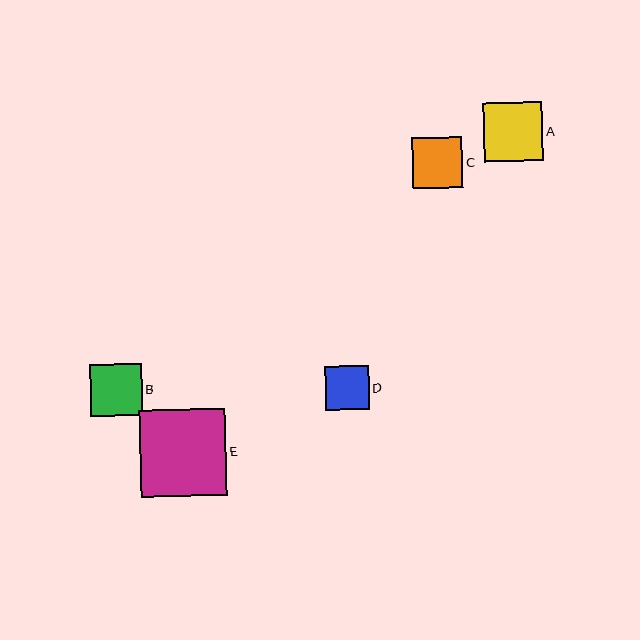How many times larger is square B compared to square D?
Square B is approximately 1.2 times the size of square D.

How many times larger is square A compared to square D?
Square A is approximately 1.3 times the size of square D.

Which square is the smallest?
Square D is the smallest with a size of approximately 44 pixels.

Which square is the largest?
Square E is the largest with a size of approximately 86 pixels.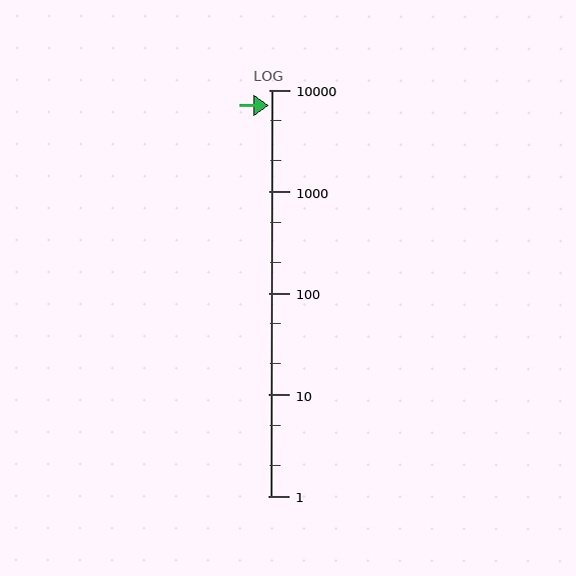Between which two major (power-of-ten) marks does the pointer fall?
The pointer is between 1000 and 10000.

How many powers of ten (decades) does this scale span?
The scale spans 4 decades, from 1 to 10000.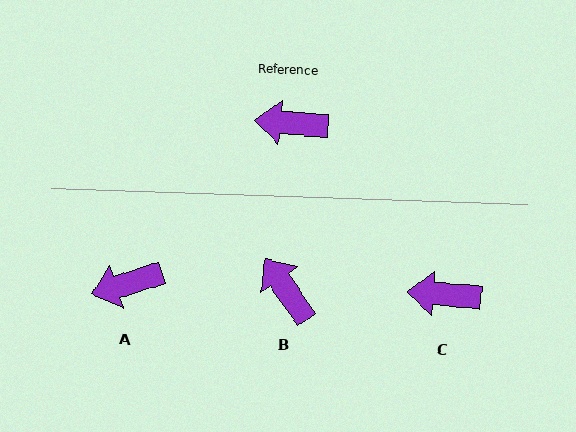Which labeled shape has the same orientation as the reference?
C.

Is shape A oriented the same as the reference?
No, it is off by about 22 degrees.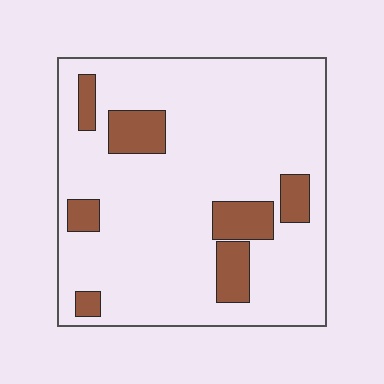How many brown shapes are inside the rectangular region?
7.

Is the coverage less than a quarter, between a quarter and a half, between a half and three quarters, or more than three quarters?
Less than a quarter.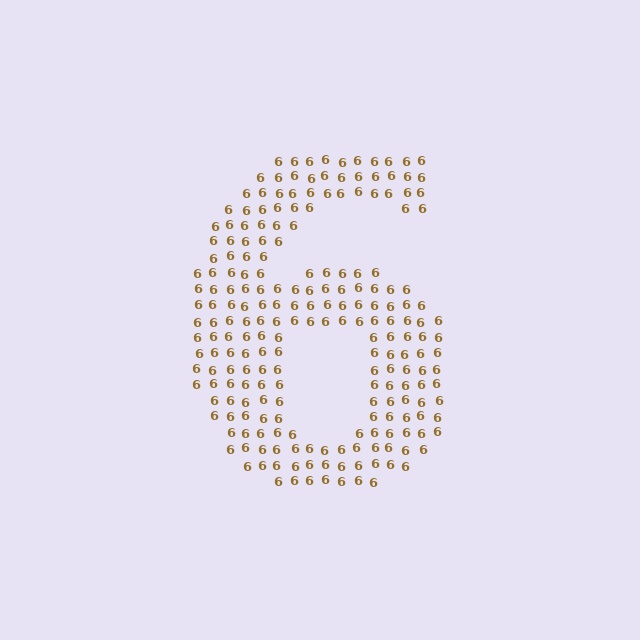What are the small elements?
The small elements are digit 6's.